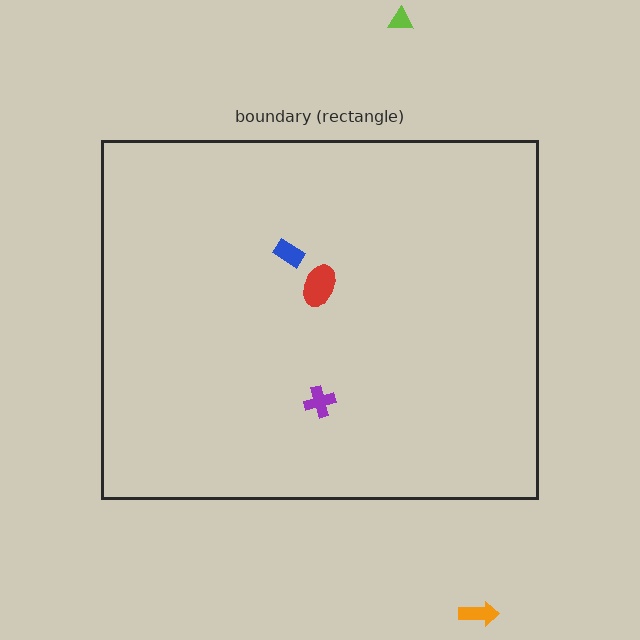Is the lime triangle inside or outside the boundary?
Outside.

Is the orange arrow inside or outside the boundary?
Outside.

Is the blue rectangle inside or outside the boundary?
Inside.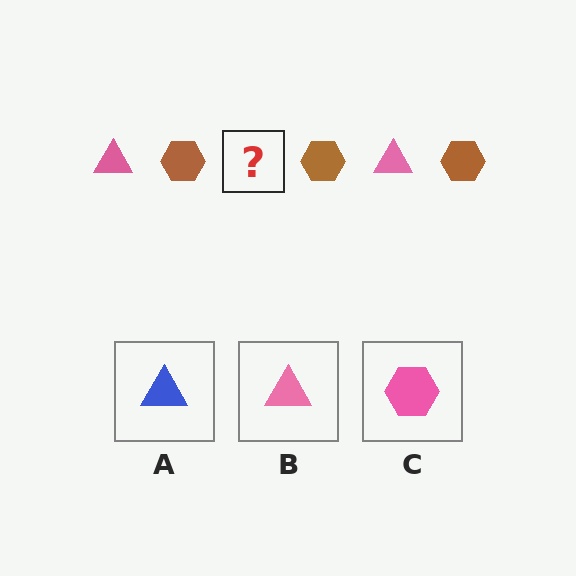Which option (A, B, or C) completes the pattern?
B.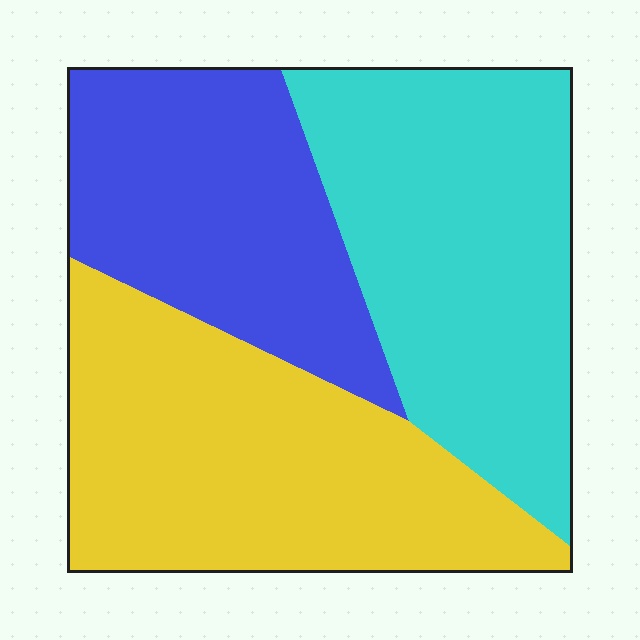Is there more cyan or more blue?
Cyan.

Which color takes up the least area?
Blue, at roughly 25%.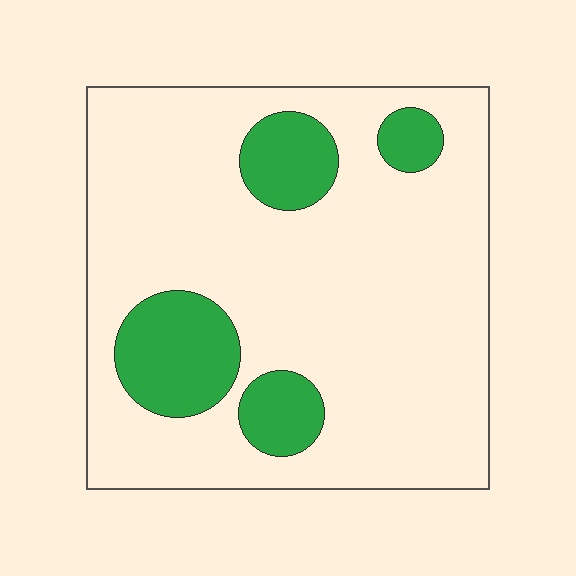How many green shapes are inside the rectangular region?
4.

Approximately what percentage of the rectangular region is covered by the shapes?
Approximately 20%.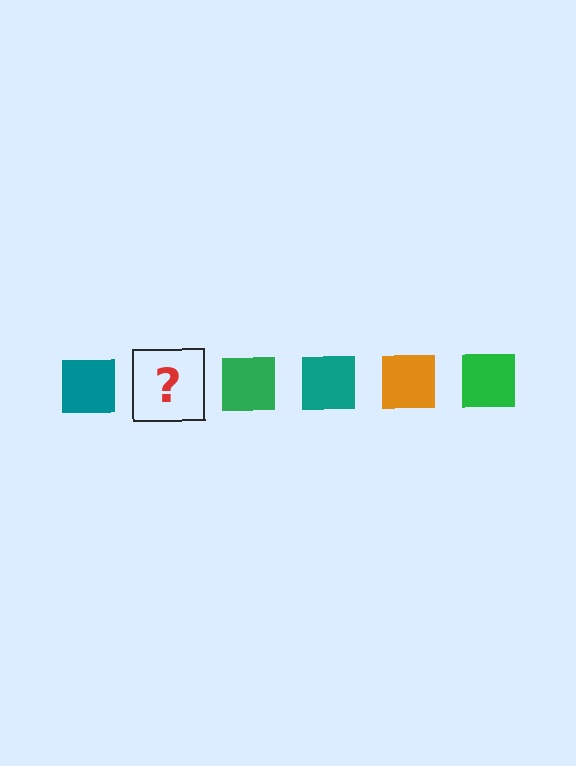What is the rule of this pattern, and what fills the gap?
The rule is that the pattern cycles through teal, orange, green squares. The gap should be filled with an orange square.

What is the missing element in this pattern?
The missing element is an orange square.